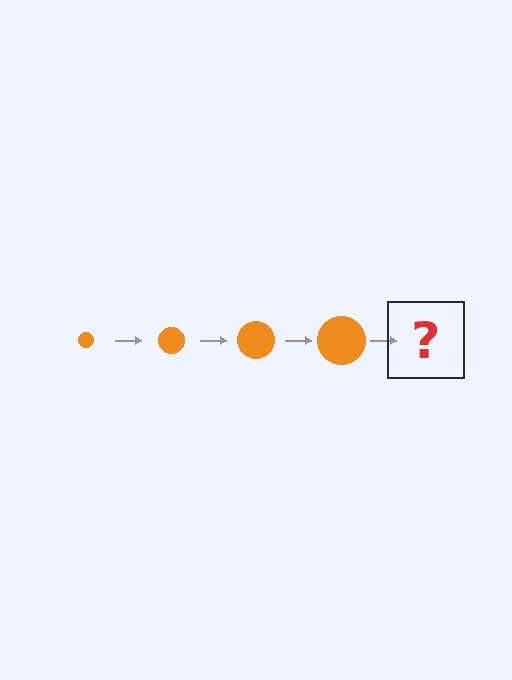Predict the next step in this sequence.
The next step is an orange circle, larger than the previous one.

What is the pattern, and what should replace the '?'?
The pattern is that the circle gets progressively larger each step. The '?' should be an orange circle, larger than the previous one.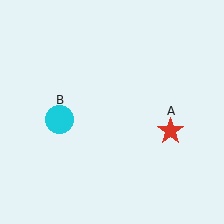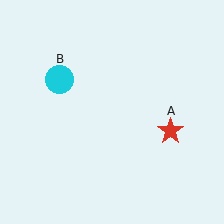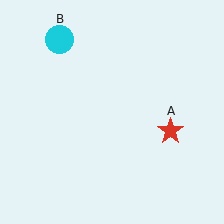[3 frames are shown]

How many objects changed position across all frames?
1 object changed position: cyan circle (object B).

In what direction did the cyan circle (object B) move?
The cyan circle (object B) moved up.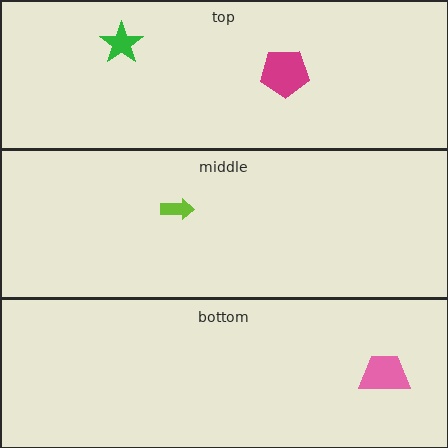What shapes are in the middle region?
The lime arrow.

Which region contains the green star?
The top region.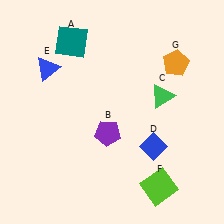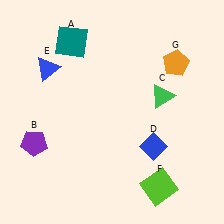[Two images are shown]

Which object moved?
The purple pentagon (B) moved left.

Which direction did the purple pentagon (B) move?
The purple pentagon (B) moved left.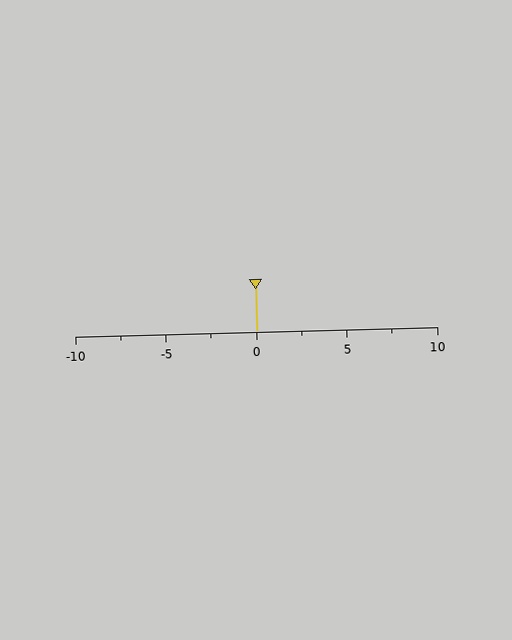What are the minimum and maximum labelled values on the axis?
The axis runs from -10 to 10.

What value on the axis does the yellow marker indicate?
The marker indicates approximately 0.